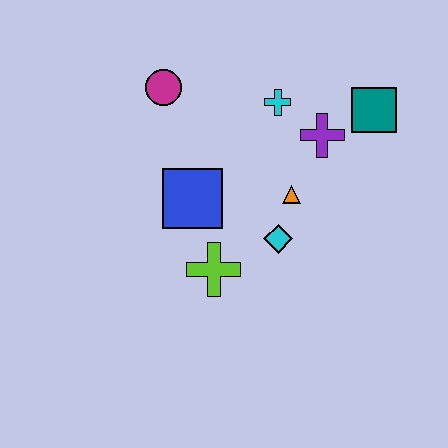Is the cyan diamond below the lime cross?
No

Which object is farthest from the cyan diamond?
The magenta circle is farthest from the cyan diamond.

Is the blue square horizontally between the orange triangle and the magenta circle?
Yes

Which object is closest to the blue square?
The lime cross is closest to the blue square.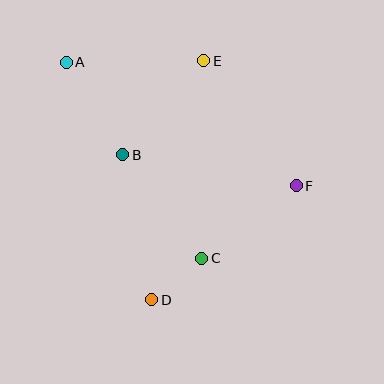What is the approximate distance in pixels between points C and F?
The distance between C and F is approximately 119 pixels.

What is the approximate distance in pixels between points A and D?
The distance between A and D is approximately 252 pixels.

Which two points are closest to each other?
Points C and D are closest to each other.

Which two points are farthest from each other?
Points A and F are farthest from each other.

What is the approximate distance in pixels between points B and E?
The distance between B and E is approximately 124 pixels.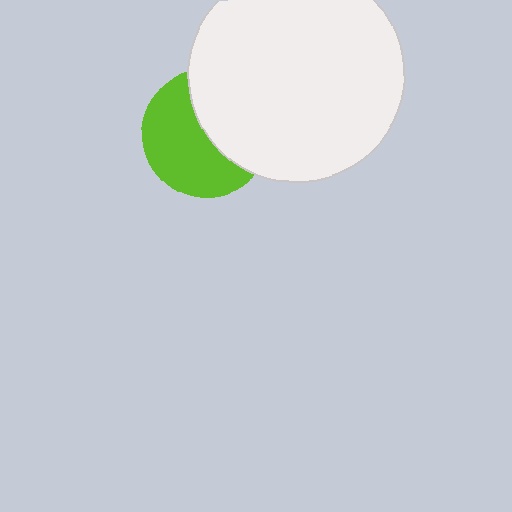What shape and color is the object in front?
The object in front is a white circle.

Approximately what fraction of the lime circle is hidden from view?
Roughly 45% of the lime circle is hidden behind the white circle.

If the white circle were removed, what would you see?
You would see the complete lime circle.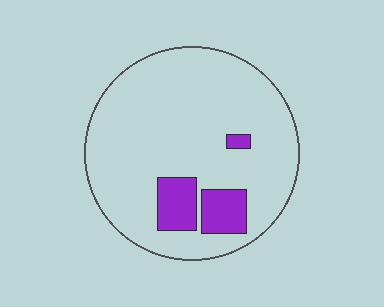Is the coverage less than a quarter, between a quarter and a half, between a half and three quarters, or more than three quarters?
Less than a quarter.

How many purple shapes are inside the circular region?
3.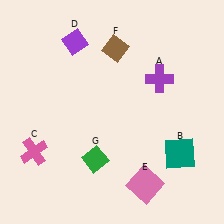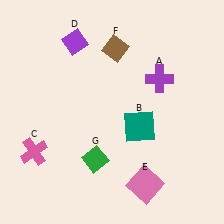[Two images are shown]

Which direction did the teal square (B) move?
The teal square (B) moved left.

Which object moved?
The teal square (B) moved left.